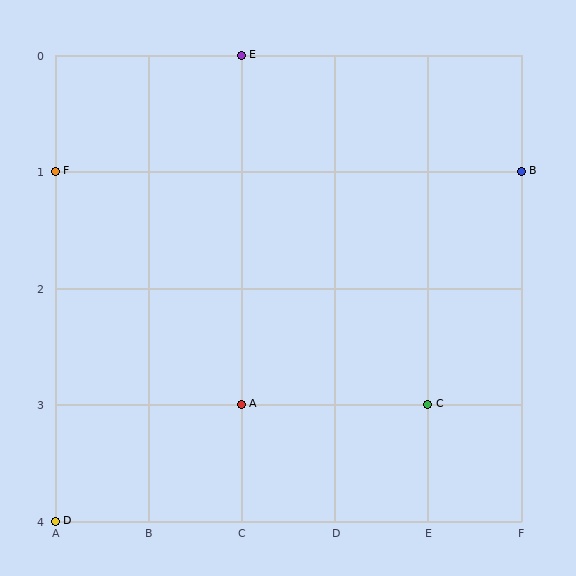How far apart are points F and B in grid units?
Points F and B are 5 columns apart.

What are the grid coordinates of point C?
Point C is at grid coordinates (E, 3).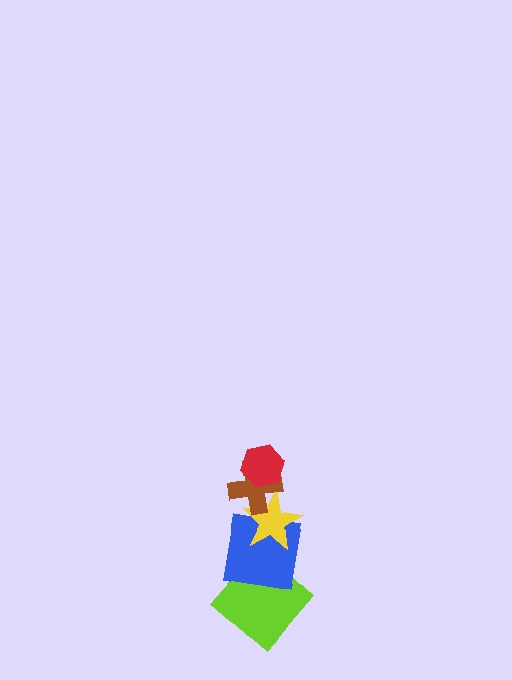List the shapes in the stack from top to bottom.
From top to bottom: the red hexagon, the brown cross, the yellow star, the blue square, the lime diamond.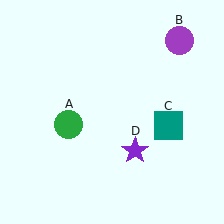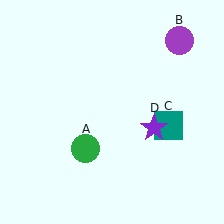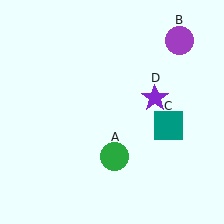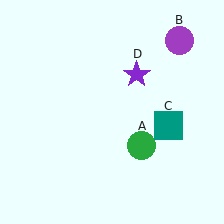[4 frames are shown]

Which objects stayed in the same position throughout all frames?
Purple circle (object B) and teal square (object C) remained stationary.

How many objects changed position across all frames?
2 objects changed position: green circle (object A), purple star (object D).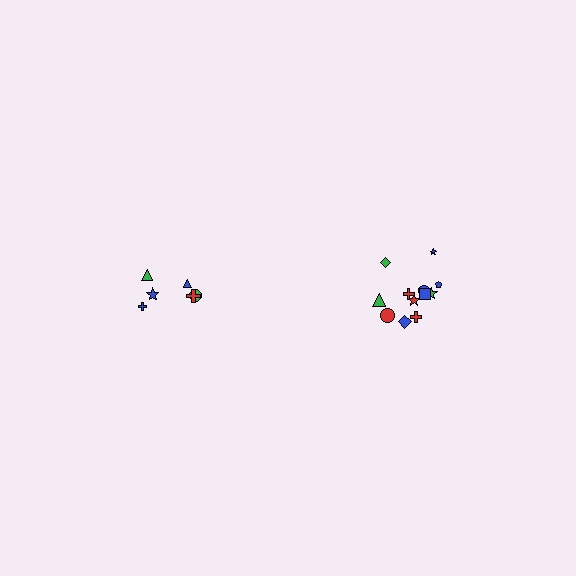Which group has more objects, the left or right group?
The right group.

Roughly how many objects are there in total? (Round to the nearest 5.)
Roughly 20 objects in total.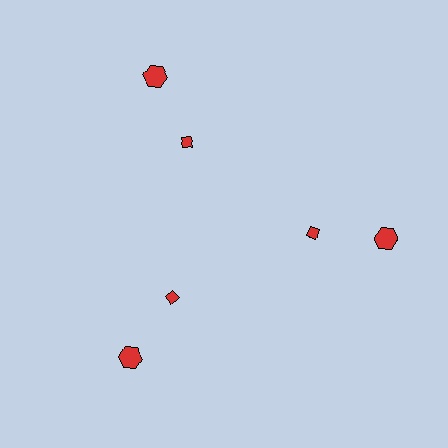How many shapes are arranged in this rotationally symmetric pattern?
There are 6 shapes, arranged in 3 groups of 2.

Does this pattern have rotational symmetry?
Yes, this pattern has 3-fold rotational symmetry. It looks the same after rotating 120 degrees around the center.